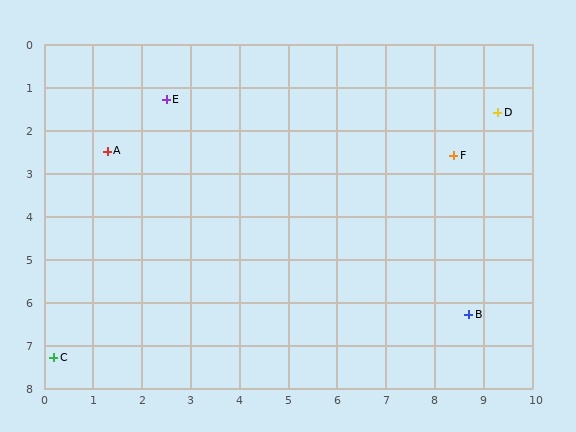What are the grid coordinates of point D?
Point D is at approximately (9.3, 1.6).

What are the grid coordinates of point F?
Point F is at approximately (8.4, 2.6).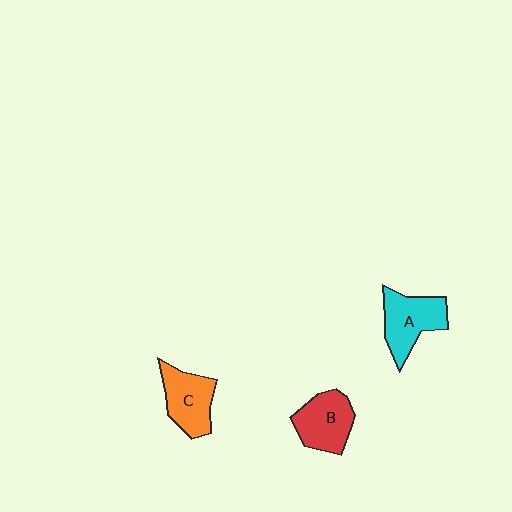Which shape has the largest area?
Shape A (cyan).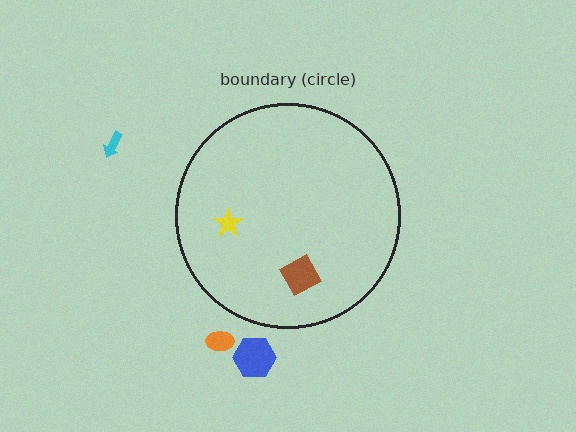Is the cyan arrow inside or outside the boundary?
Outside.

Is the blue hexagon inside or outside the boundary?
Outside.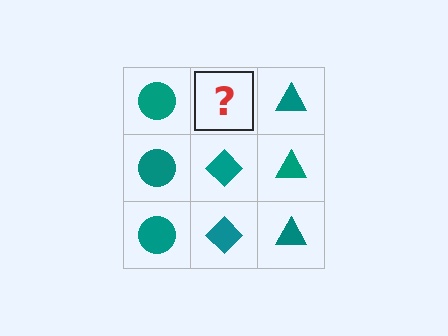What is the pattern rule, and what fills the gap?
The rule is that each column has a consistent shape. The gap should be filled with a teal diamond.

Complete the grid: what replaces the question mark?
The question mark should be replaced with a teal diamond.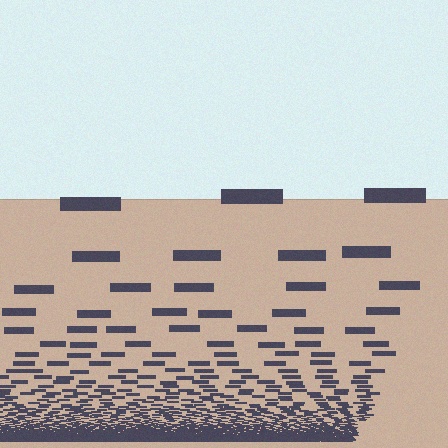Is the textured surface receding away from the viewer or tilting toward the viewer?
The surface appears to tilt toward the viewer. Texture elements get larger and sparser toward the top.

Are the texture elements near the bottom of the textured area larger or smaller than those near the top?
Smaller. The gradient is inverted — elements near the bottom are smaller and denser.